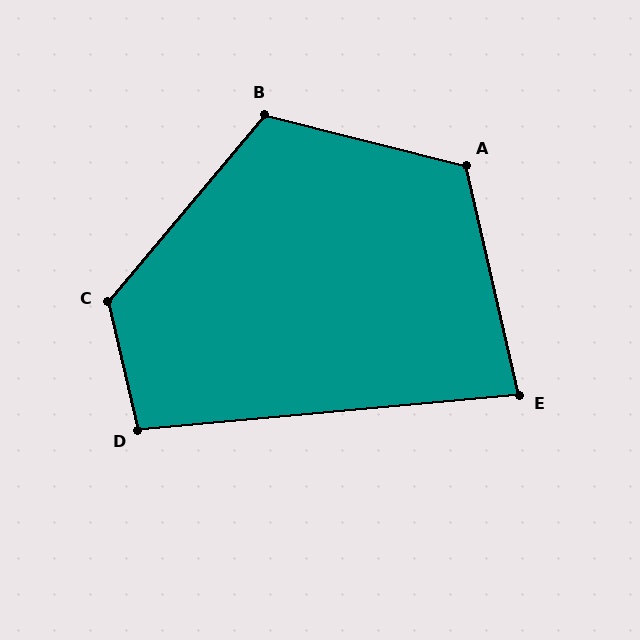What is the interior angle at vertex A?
Approximately 117 degrees (obtuse).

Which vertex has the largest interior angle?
C, at approximately 127 degrees.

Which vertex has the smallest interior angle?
E, at approximately 82 degrees.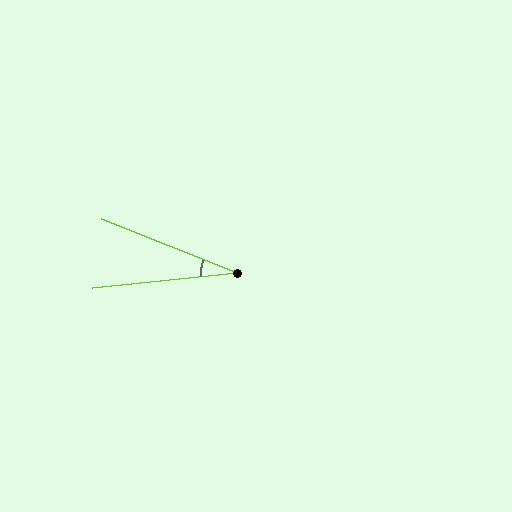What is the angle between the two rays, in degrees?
Approximately 27 degrees.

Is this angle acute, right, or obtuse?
It is acute.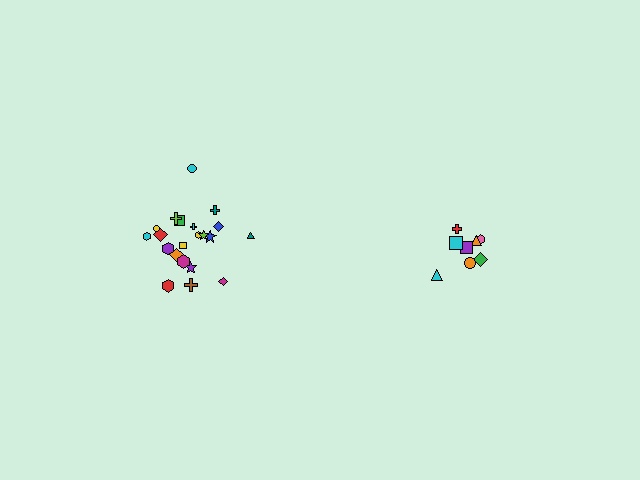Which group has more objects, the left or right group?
The left group.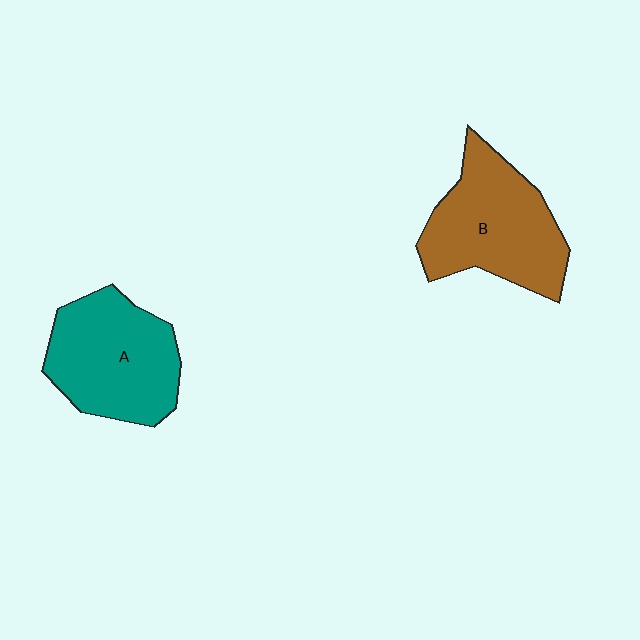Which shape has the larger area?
Shape B (brown).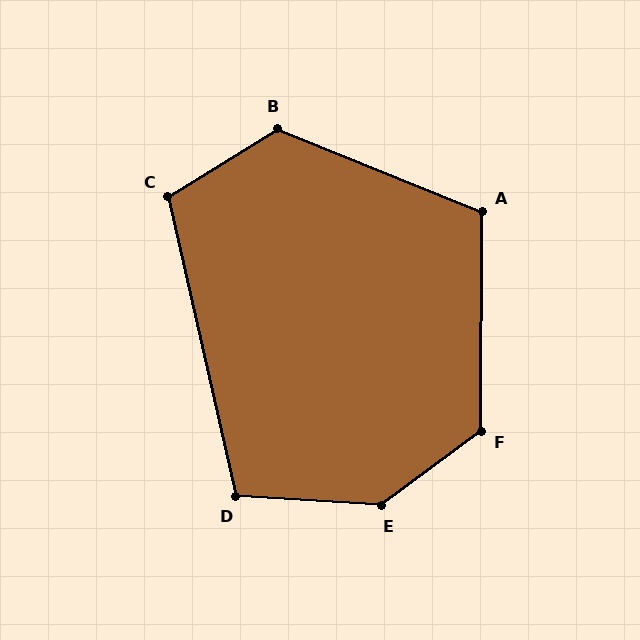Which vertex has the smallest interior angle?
D, at approximately 106 degrees.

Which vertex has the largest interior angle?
E, at approximately 139 degrees.